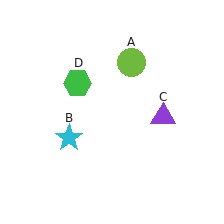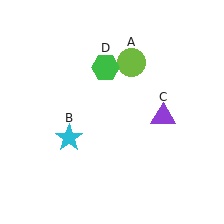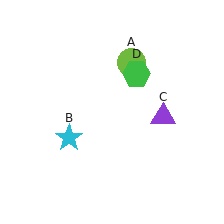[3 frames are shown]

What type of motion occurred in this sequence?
The green hexagon (object D) rotated clockwise around the center of the scene.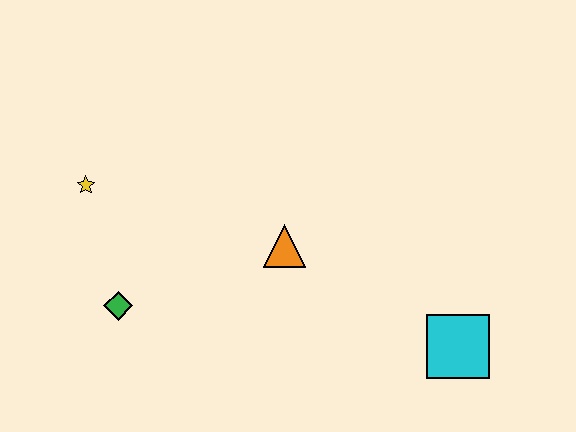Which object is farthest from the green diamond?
The cyan square is farthest from the green diamond.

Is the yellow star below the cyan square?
No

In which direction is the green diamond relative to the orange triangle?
The green diamond is to the left of the orange triangle.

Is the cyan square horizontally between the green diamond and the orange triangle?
No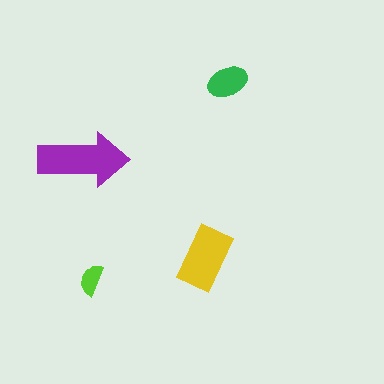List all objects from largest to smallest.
The purple arrow, the yellow rectangle, the green ellipse, the lime semicircle.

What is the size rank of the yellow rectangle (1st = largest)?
2nd.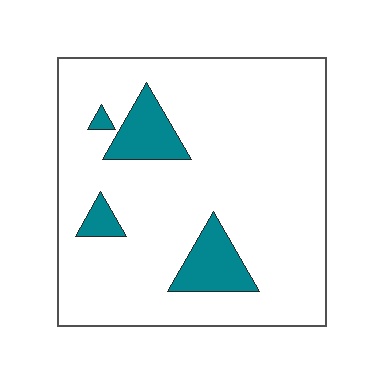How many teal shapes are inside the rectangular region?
4.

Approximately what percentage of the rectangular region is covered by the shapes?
Approximately 10%.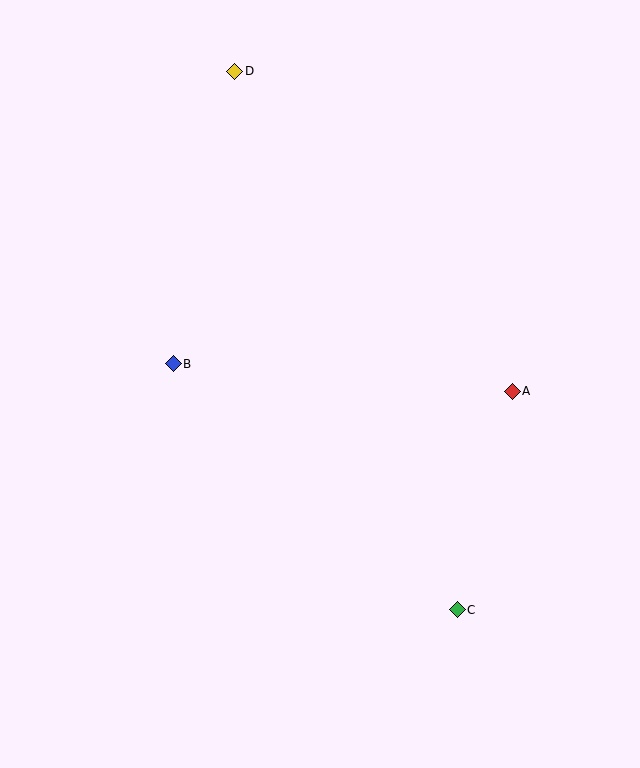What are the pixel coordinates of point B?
Point B is at (173, 364).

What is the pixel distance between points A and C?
The distance between A and C is 225 pixels.